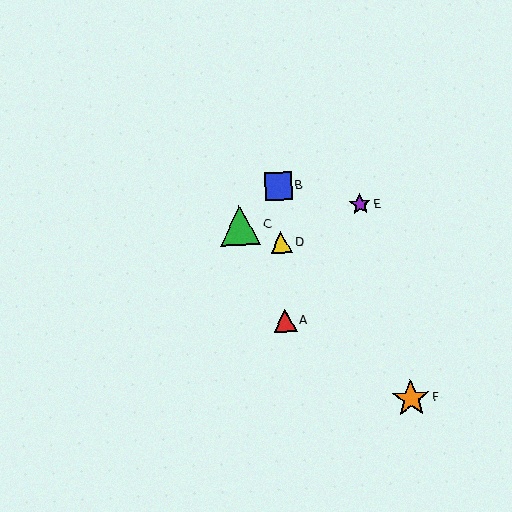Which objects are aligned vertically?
Objects A, B, D are aligned vertically.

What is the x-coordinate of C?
Object C is at x≈240.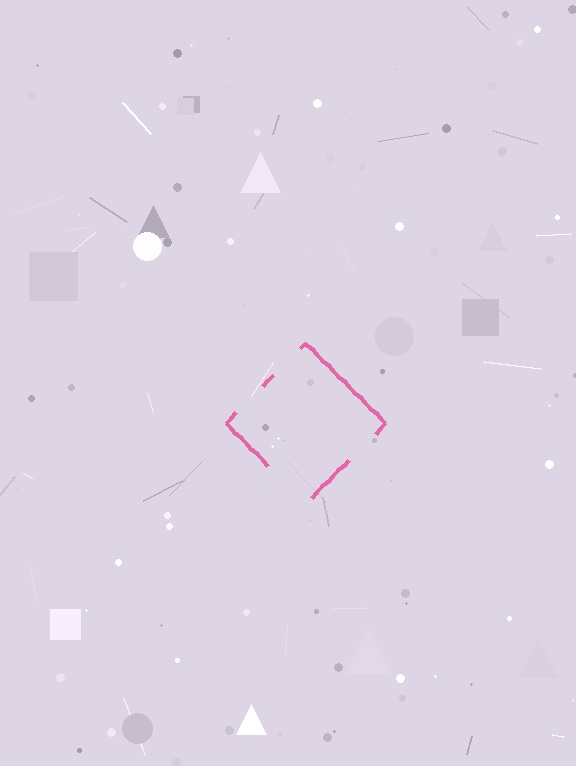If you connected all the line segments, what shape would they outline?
They would outline a diamond.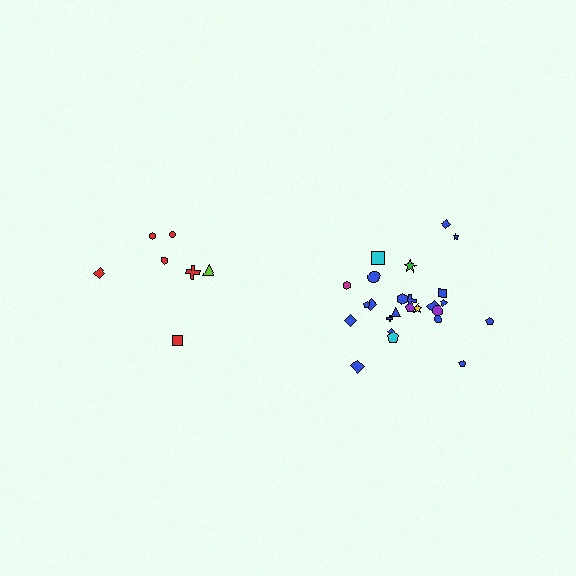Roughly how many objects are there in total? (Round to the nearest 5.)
Roughly 30 objects in total.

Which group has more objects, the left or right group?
The right group.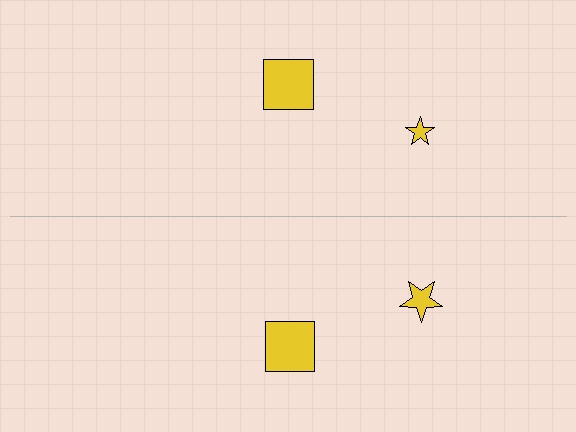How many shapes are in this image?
There are 4 shapes in this image.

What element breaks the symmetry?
The yellow star on the bottom side has a different size than its mirror counterpart.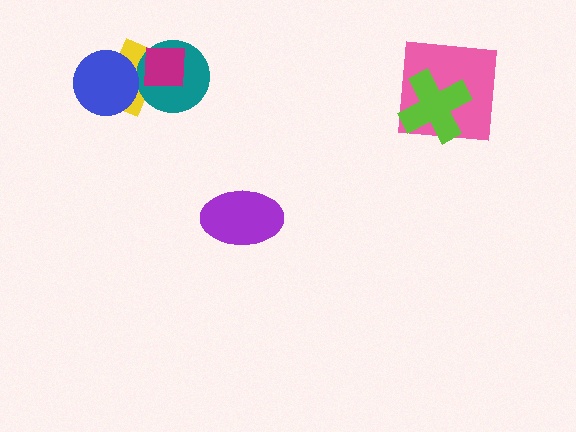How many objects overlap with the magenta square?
2 objects overlap with the magenta square.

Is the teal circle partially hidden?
Yes, it is partially covered by another shape.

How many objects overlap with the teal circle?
2 objects overlap with the teal circle.